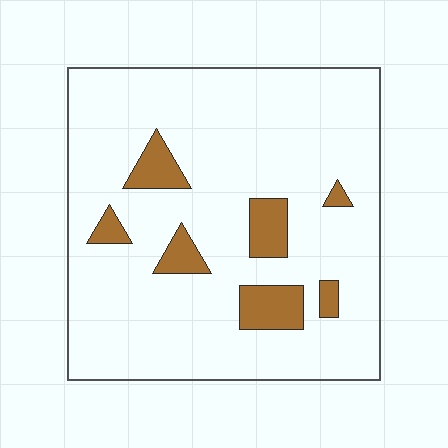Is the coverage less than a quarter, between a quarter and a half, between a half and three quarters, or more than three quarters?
Less than a quarter.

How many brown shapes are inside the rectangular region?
7.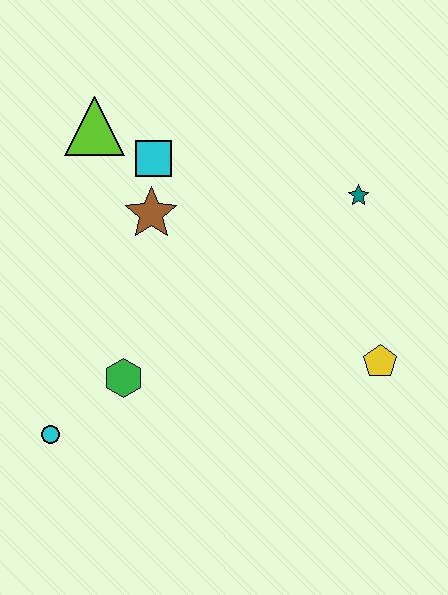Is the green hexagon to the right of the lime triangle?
Yes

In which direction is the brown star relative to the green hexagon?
The brown star is above the green hexagon.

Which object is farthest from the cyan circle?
The teal star is farthest from the cyan circle.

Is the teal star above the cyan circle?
Yes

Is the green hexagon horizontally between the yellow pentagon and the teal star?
No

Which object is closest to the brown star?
The cyan square is closest to the brown star.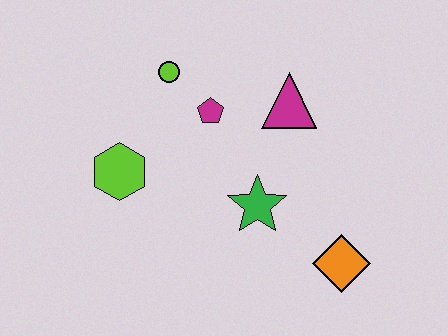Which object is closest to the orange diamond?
The green star is closest to the orange diamond.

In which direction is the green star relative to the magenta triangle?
The green star is below the magenta triangle.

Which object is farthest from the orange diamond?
The lime circle is farthest from the orange diamond.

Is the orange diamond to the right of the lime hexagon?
Yes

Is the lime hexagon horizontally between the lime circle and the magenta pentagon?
No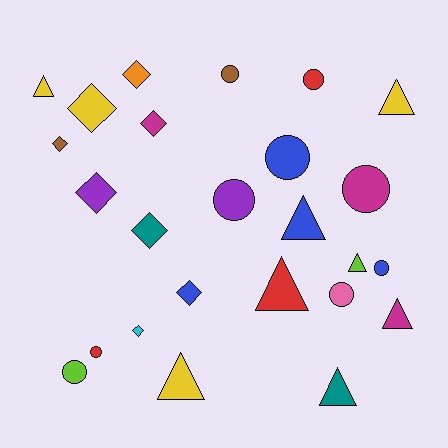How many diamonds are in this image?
There are 8 diamonds.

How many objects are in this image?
There are 25 objects.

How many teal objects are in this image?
There are 2 teal objects.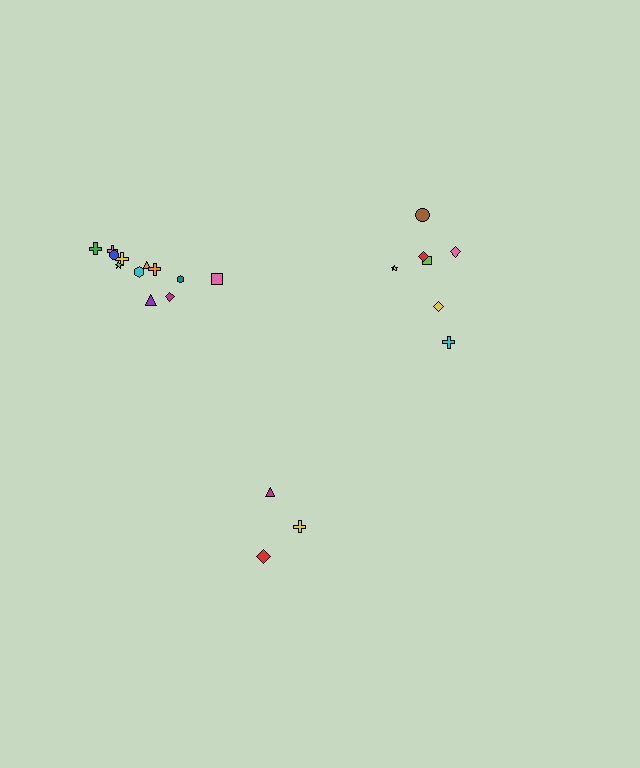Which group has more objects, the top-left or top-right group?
The top-left group.